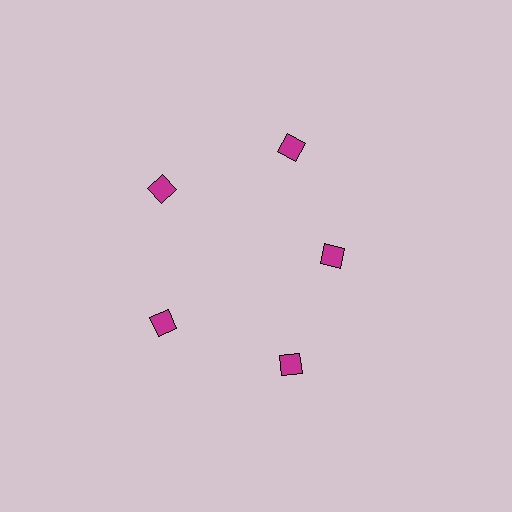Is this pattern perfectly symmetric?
No. The 5 magenta diamonds are arranged in a ring, but one element near the 3 o'clock position is pulled inward toward the center, breaking the 5-fold rotational symmetry.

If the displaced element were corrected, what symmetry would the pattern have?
It would have 5-fold rotational symmetry — the pattern would map onto itself every 72 degrees.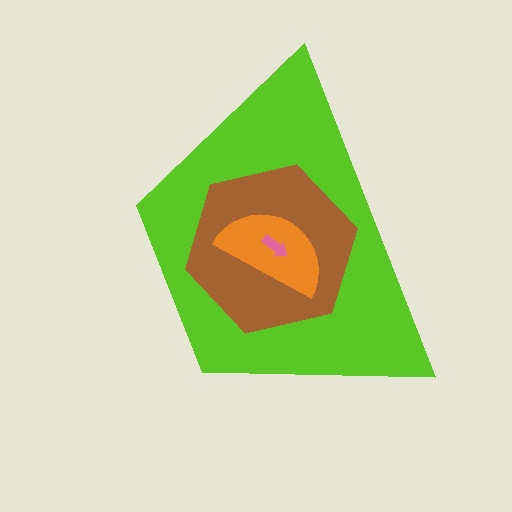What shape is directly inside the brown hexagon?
The orange semicircle.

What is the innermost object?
The pink arrow.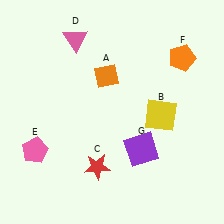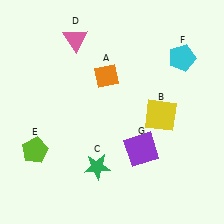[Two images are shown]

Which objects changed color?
C changed from red to green. E changed from pink to lime. F changed from orange to cyan.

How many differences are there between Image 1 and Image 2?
There are 3 differences between the two images.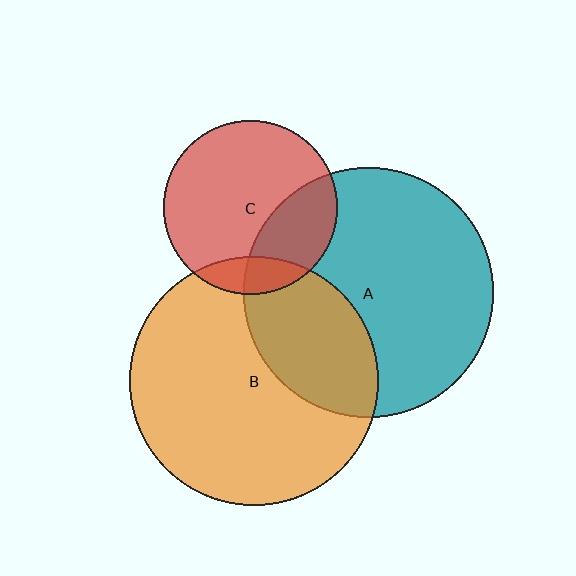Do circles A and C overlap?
Yes.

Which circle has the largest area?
Circle A (teal).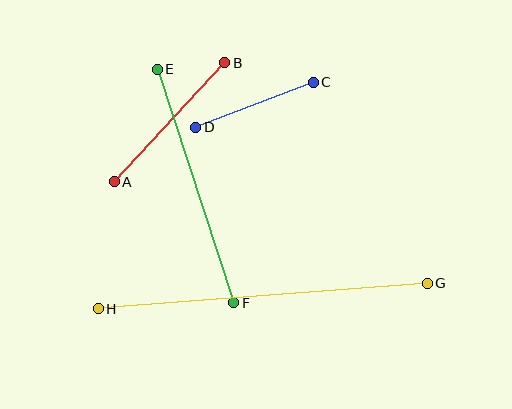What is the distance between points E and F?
The distance is approximately 246 pixels.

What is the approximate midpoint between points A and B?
The midpoint is at approximately (170, 122) pixels.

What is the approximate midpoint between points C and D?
The midpoint is at approximately (254, 105) pixels.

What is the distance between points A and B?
The distance is approximately 162 pixels.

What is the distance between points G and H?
The distance is approximately 330 pixels.